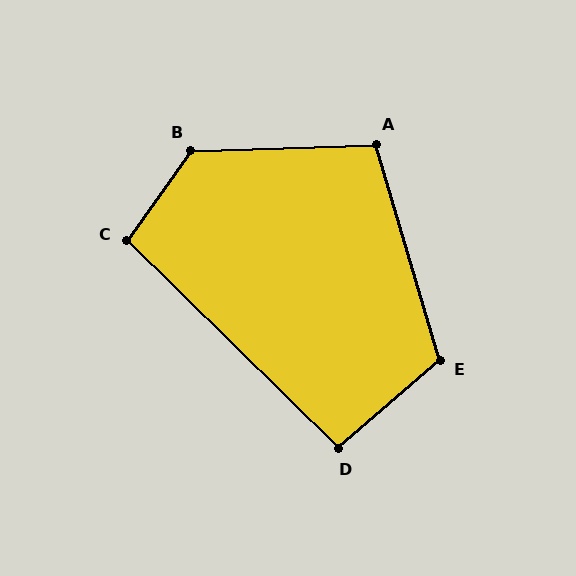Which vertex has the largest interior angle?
B, at approximately 127 degrees.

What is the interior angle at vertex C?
Approximately 99 degrees (obtuse).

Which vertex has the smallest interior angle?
D, at approximately 95 degrees.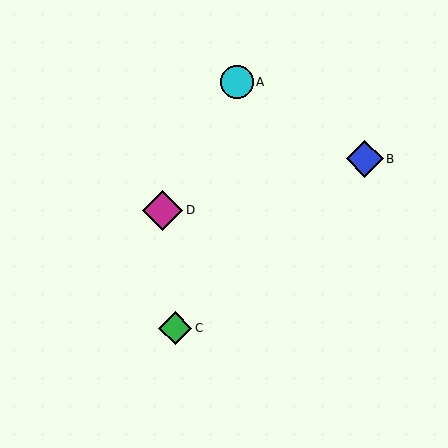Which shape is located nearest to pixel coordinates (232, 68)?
The cyan circle (labeled A) at (237, 82) is nearest to that location.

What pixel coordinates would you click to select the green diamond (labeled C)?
Click at (175, 328) to select the green diamond C.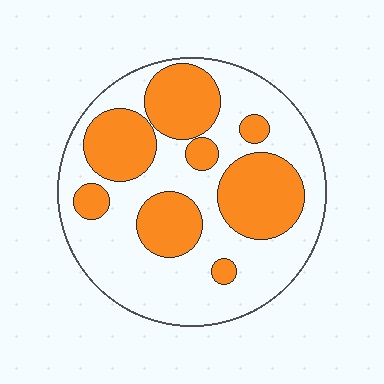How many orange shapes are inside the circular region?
8.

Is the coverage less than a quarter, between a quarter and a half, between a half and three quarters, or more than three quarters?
Between a quarter and a half.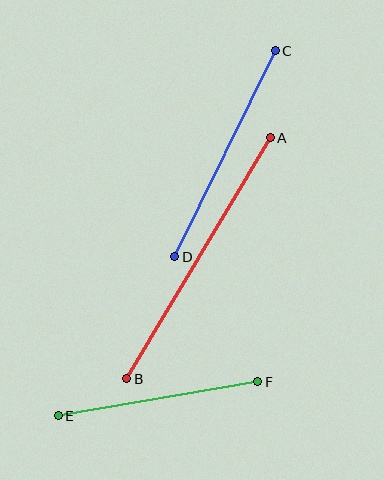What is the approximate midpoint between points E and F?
The midpoint is at approximately (158, 399) pixels.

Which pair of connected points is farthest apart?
Points A and B are farthest apart.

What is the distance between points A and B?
The distance is approximately 280 pixels.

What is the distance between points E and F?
The distance is approximately 202 pixels.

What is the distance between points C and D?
The distance is approximately 229 pixels.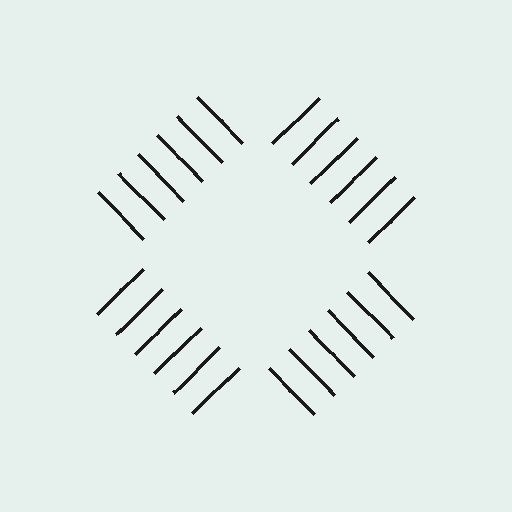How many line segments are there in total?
24 — 6 along each of the 4 edges.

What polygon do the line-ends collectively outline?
An illusory square — the line segments terminate on its edges but no continuous stroke is drawn.